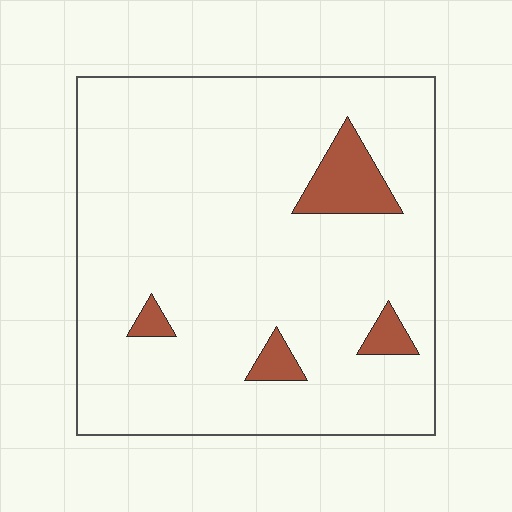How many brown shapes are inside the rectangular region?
4.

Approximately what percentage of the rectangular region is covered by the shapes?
Approximately 10%.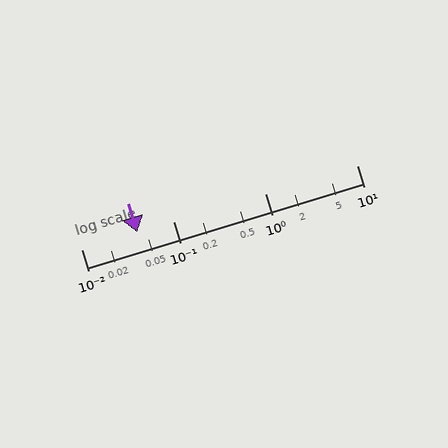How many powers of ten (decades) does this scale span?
The scale spans 3 decades, from 0.01 to 10.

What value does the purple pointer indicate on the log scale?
The pointer indicates approximately 0.041.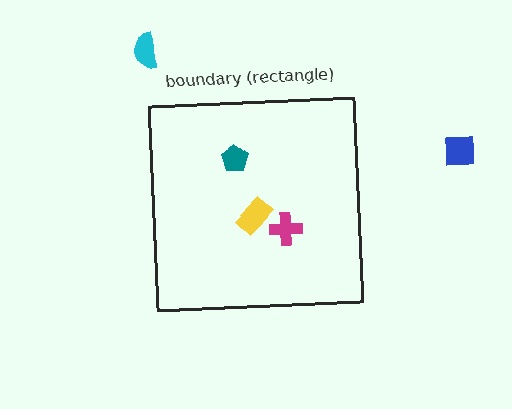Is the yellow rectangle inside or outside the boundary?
Inside.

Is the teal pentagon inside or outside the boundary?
Inside.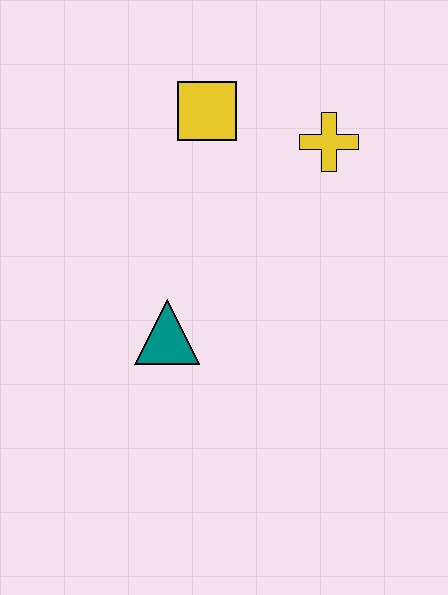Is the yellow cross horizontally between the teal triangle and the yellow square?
No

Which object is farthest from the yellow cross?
The teal triangle is farthest from the yellow cross.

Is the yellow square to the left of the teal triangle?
No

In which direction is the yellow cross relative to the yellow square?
The yellow cross is to the right of the yellow square.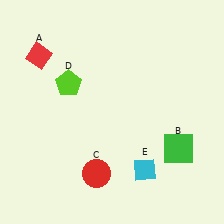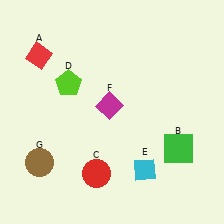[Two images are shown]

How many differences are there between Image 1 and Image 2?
There are 2 differences between the two images.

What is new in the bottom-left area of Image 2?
A brown circle (G) was added in the bottom-left area of Image 2.